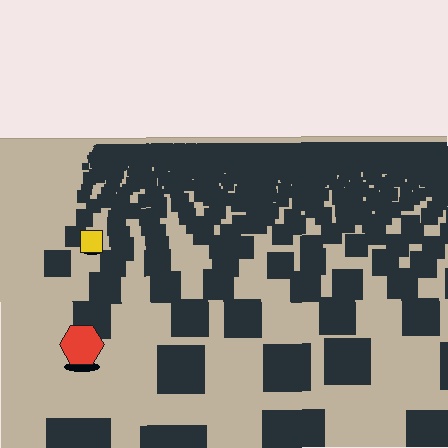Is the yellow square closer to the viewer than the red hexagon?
No. The red hexagon is closer — you can tell from the texture gradient: the ground texture is coarser near it.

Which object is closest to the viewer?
The red hexagon is closest. The texture marks near it are larger and more spread out.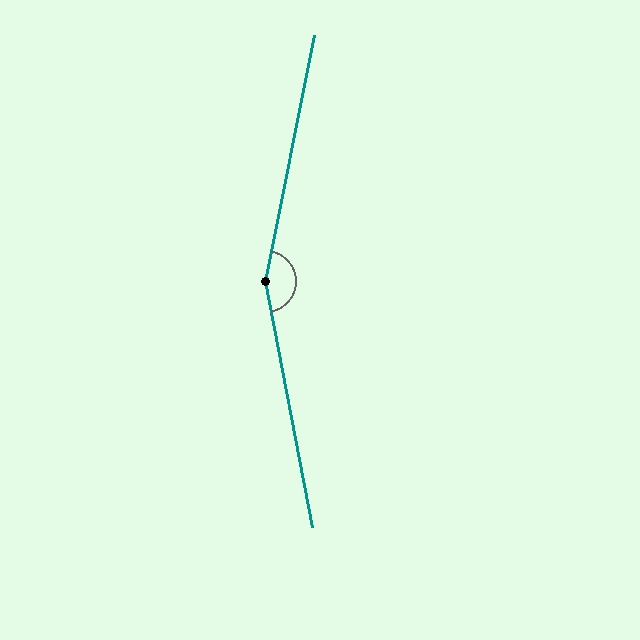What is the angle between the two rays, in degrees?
Approximately 158 degrees.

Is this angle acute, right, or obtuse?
It is obtuse.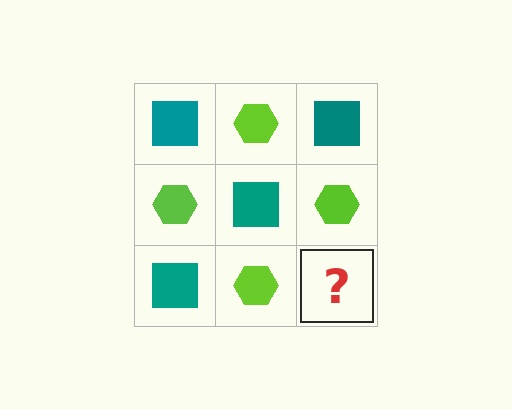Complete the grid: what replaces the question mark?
The question mark should be replaced with a teal square.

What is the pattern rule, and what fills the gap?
The rule is that it alternates teal square and lime hexagon in a checkerboard pattern. The gap should be filled with a teal square.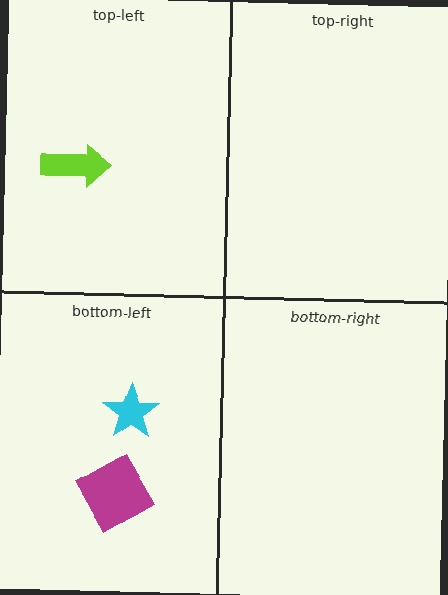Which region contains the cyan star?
The bottom-left region.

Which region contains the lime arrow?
The top-left region.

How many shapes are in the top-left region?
1.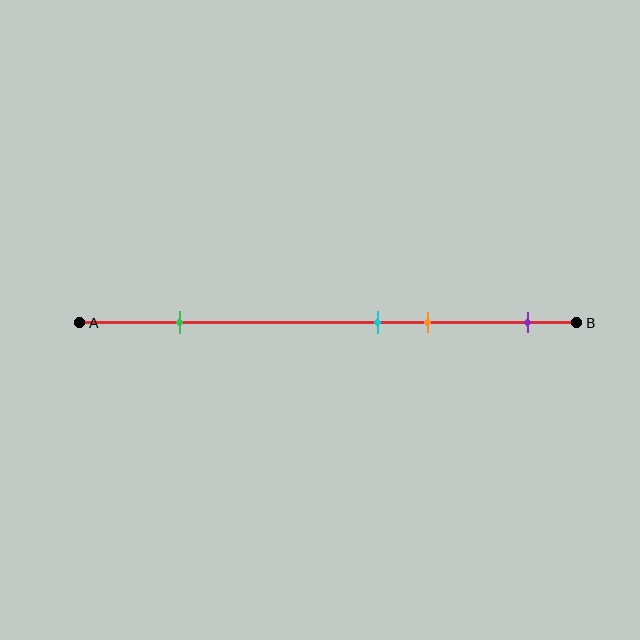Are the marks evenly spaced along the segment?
No, the marks are not evenly spaced.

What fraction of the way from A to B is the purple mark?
The purple mark is approximately 90% (0.9) of the way from A to B.